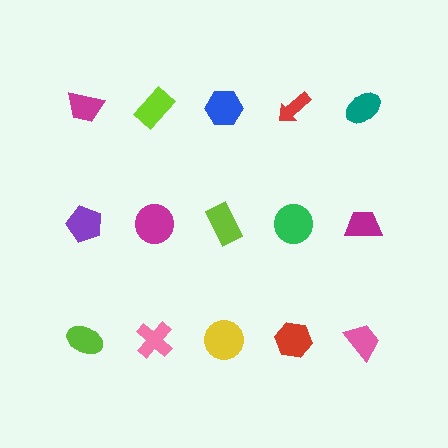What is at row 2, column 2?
A magenta circle.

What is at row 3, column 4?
A red hexagon.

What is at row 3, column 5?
A pink trapezoid.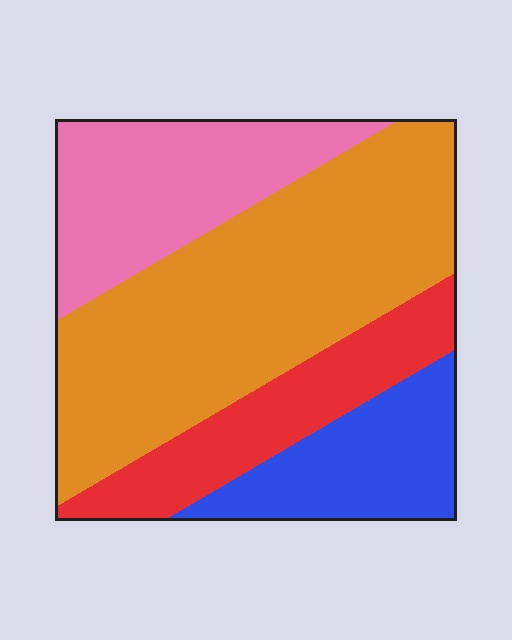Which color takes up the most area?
Orange, at roughly 45%.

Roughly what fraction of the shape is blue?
Blue takes up about one sixth (1/6) of the shape.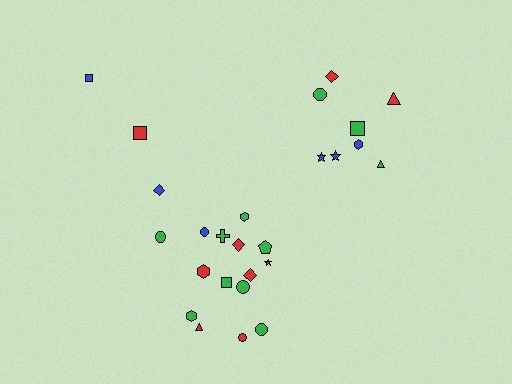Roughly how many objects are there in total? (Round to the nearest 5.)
Roughly 25 objects in total.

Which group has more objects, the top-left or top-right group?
The top-right group.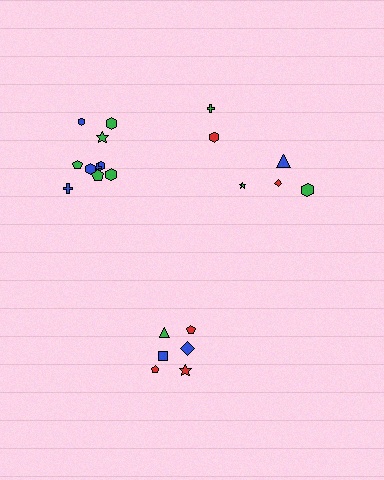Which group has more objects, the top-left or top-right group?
The top-left group.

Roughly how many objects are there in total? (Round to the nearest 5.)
Roughly 20 objects in total.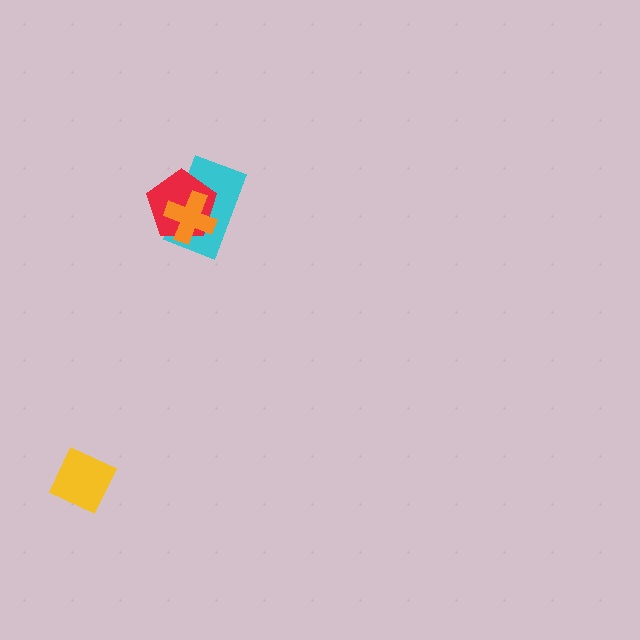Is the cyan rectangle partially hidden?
Yes, it is partially covered by another shape.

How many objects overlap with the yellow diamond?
0 objects overlap with the yellow diamond.